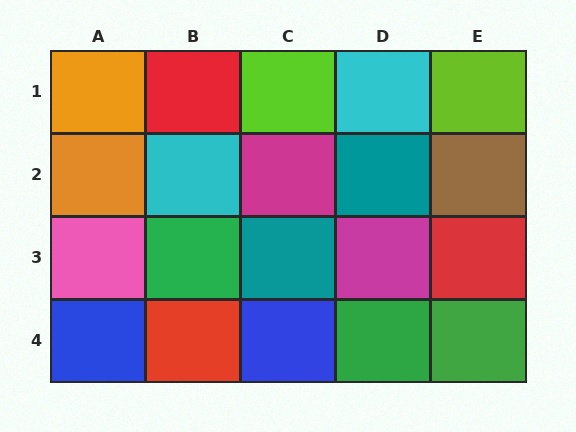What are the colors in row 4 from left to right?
Blue, red, blue, green, green.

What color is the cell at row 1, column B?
Red.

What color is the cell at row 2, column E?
Brown.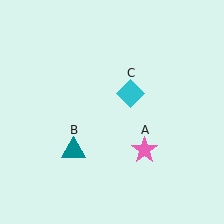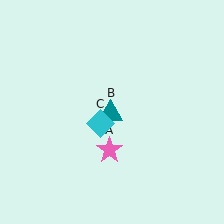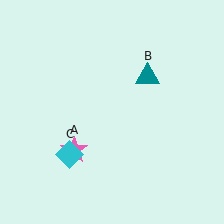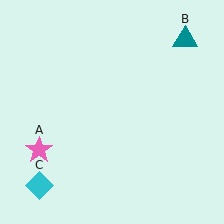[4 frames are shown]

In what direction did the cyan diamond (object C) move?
The cyan diamond (object C) moved down and to the left.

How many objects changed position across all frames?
3 objects changed position: pink star (object A), teal triangle (object B), cyan diamond (object C).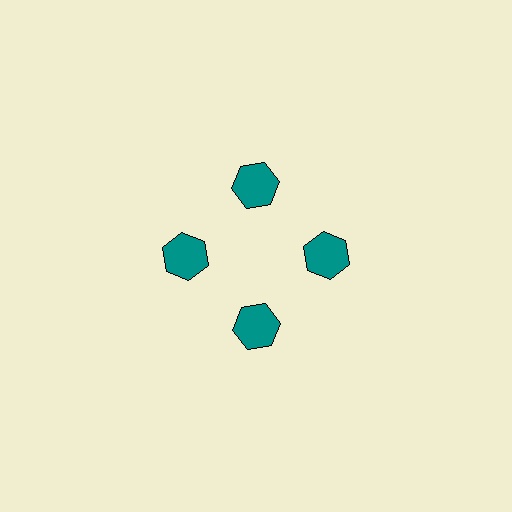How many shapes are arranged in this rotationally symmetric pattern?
There are 4 shapes, arranged in 4 groups of 1.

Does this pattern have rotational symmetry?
Yes, this pattern has 4-fold rotational symmetry. It looks the same after rotating 90 degrees around the center.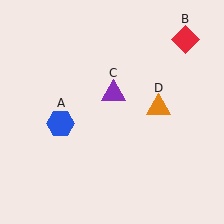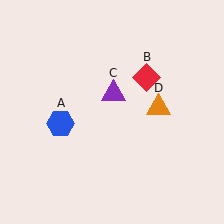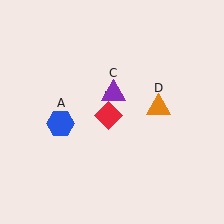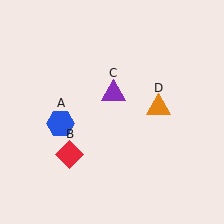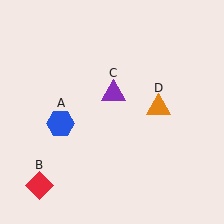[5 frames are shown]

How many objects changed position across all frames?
1 object changed position: red diamond (object B).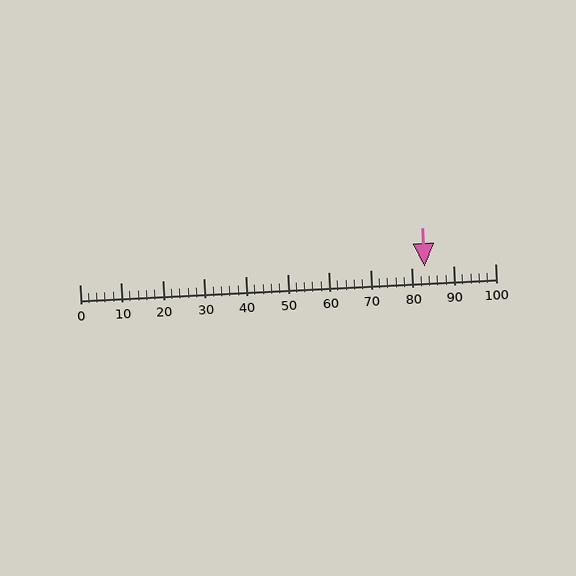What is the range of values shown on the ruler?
The ruler shows values from 0 to 100.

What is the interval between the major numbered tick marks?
The major tick marks are spaced 10 units apart.